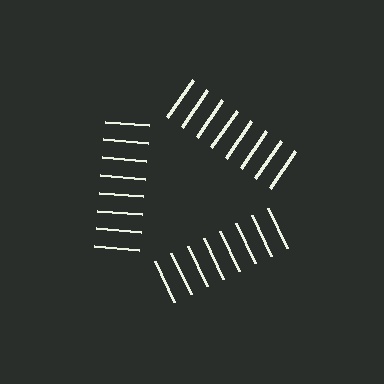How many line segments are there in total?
24 — 8 along each of the 3 edges.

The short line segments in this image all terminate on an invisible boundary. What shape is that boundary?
An illusory triangle — the line segments terminate on its edges but no continuous stroke is drawn.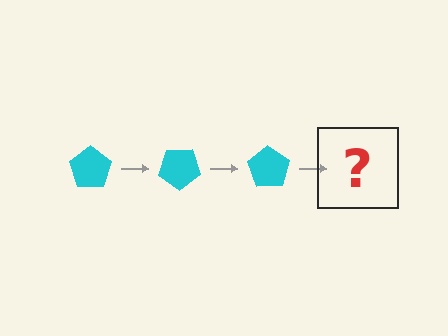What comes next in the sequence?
The next element should be a cyan pentagon rotated 105 degrees.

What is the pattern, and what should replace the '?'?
The pattern is that the pentagon rotates 35 degrees each step. The '?' should be a cyan pentagon rotated 105 degrees.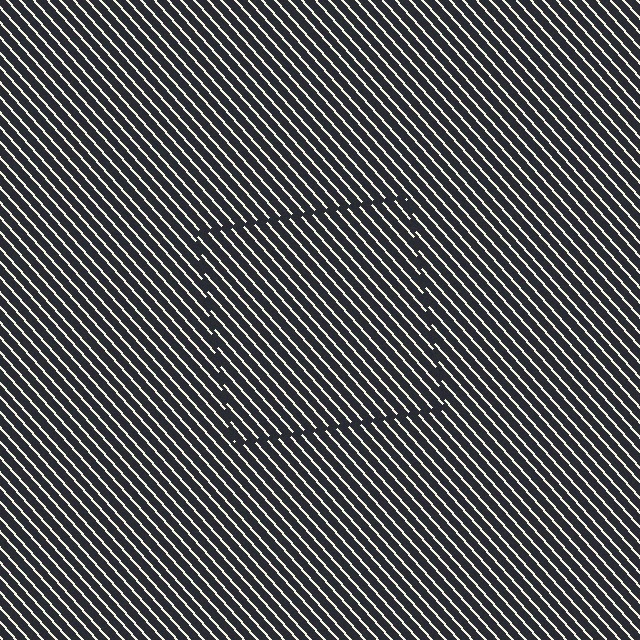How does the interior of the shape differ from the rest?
The interior of the shape contains the same grating, shifted by half a period — the contour is defined by the phase discontinuity where line-ends from the inner and outer gratings abut.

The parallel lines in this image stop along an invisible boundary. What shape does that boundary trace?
An illusory square. The interior of the shape contains the same grating, shifted by half a period — the contour is defined by the phase discontinuity where line-ends from the inner and outer gratings abut.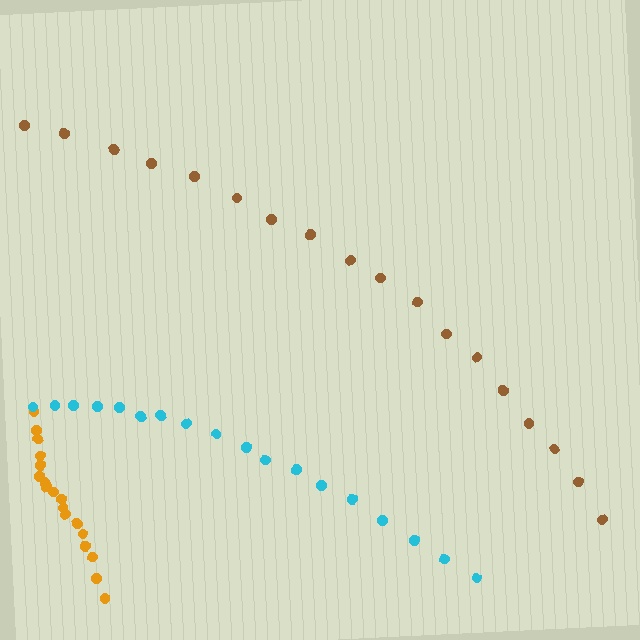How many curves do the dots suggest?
There are 3 distinct paths.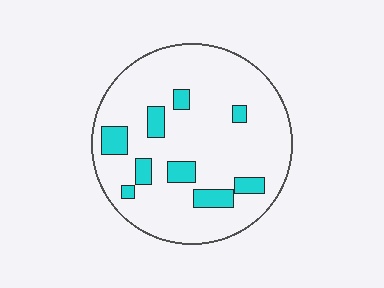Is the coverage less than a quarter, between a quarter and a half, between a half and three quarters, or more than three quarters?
Less than a quarter.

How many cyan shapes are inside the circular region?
9.